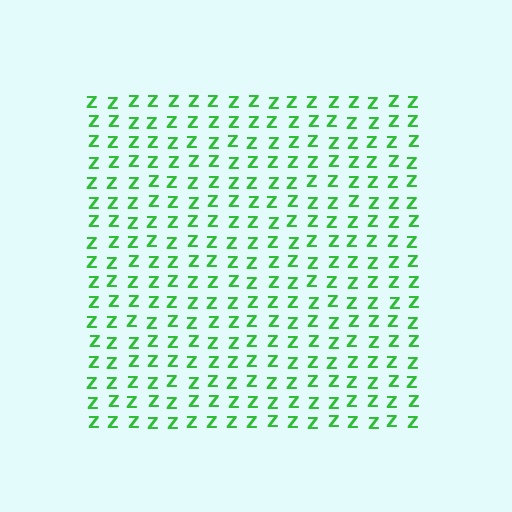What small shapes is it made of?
It is made of small letter Z's.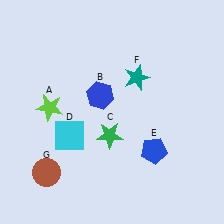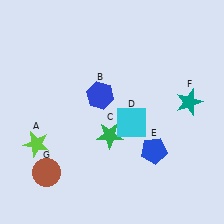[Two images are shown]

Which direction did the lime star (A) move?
The lime star (A) moved down.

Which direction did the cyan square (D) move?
The cyan square (D) moved right.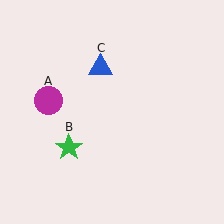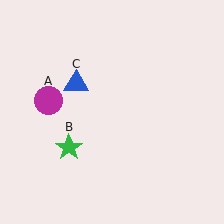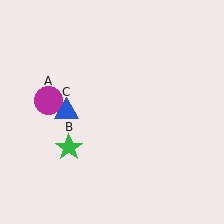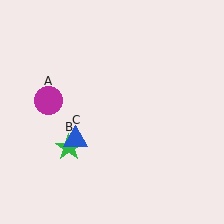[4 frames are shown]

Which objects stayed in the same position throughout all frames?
Magenta circle (object A) and green star (object B) remained stationary.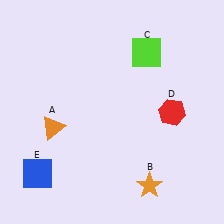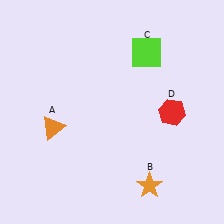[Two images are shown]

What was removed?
The blue square (E) was removed in Image 2.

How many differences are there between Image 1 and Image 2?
There is 1 difference between the two images.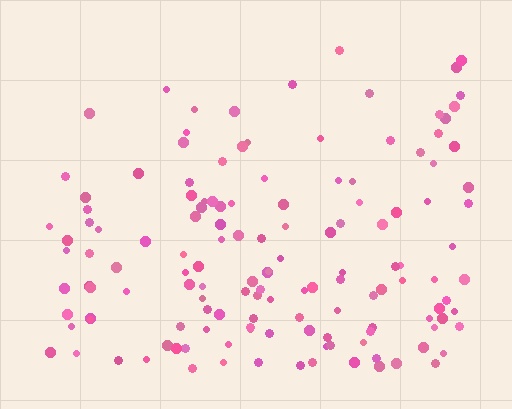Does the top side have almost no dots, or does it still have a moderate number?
Still a moderate number, just noticeably fewer than the bottom.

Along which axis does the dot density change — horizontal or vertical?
Vertical.